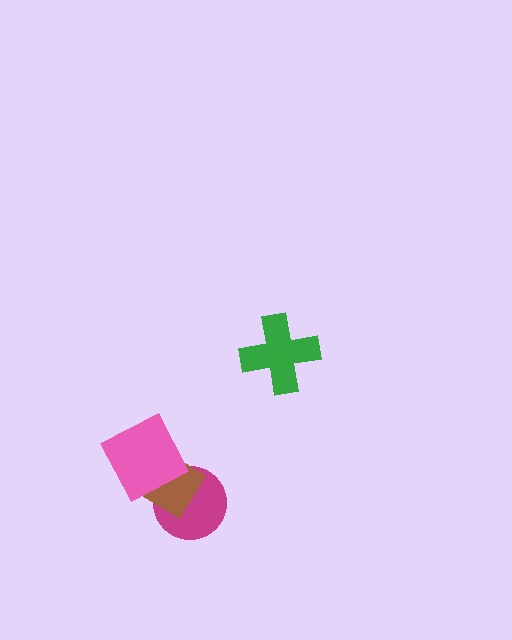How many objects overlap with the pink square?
1 object overlaps with the pink square.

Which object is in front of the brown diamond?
The pink square is in front of the brown diamond.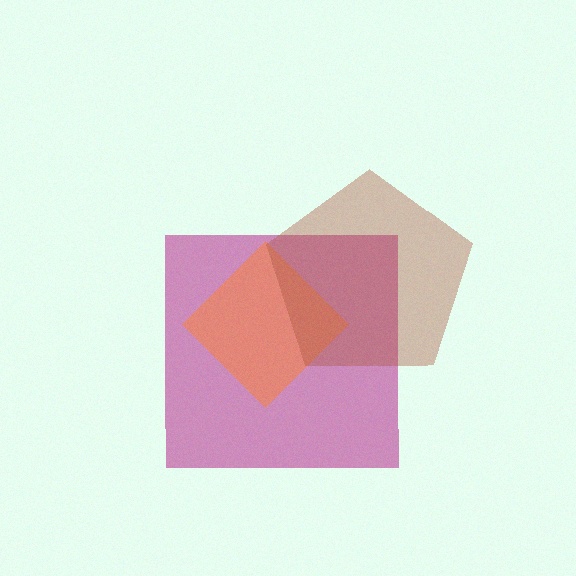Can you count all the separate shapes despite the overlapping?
Yes, there are 3 separate shapes.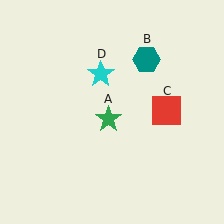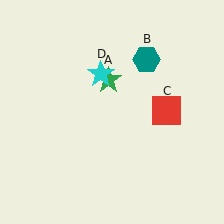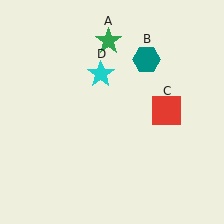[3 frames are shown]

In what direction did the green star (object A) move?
The green star (object A) moved up.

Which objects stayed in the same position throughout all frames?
Teal hexagon (object B) and red square (object C) and cyan star (object D) remained stationary.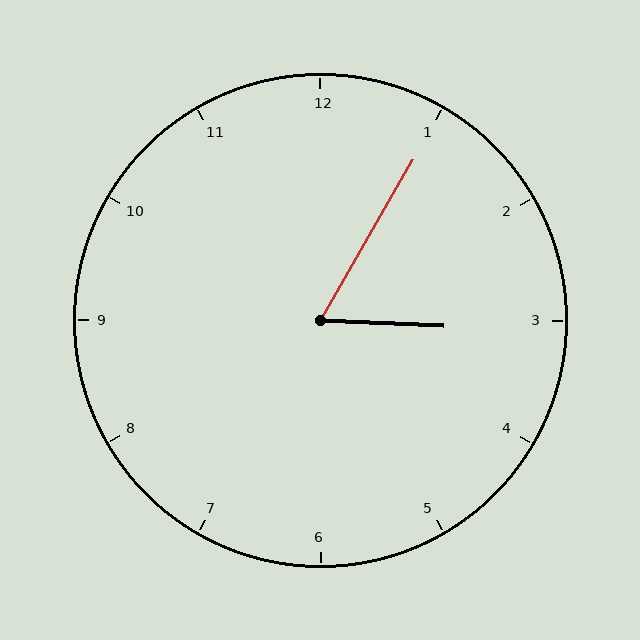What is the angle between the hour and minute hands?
Approximately 62 degrees.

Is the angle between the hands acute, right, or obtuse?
It is acute.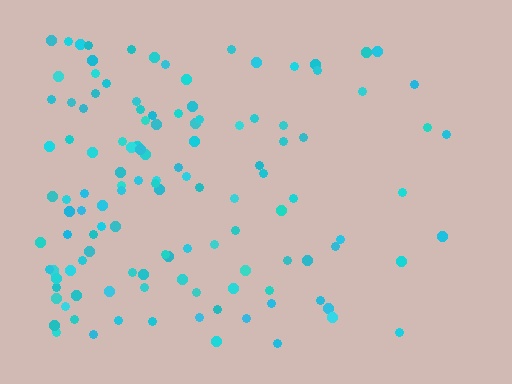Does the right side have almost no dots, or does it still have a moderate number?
Still a moderate number, just noticeably fewer than the left.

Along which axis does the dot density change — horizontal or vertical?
Horizontal.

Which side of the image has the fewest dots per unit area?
The right.